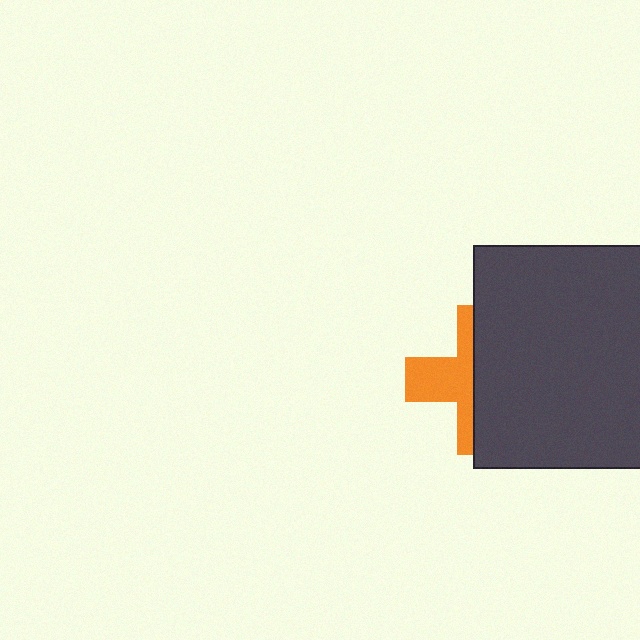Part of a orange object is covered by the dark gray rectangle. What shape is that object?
It is a cross.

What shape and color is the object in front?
The object in front is a dark gray rectangle.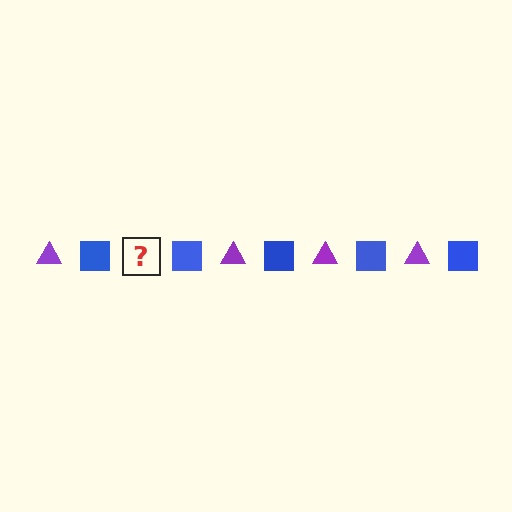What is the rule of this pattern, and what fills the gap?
The rule is that the pattern alternates between purple triangle and blue square. The gap should be filled with a purple triangle.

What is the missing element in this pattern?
The missing element is a purple triangle.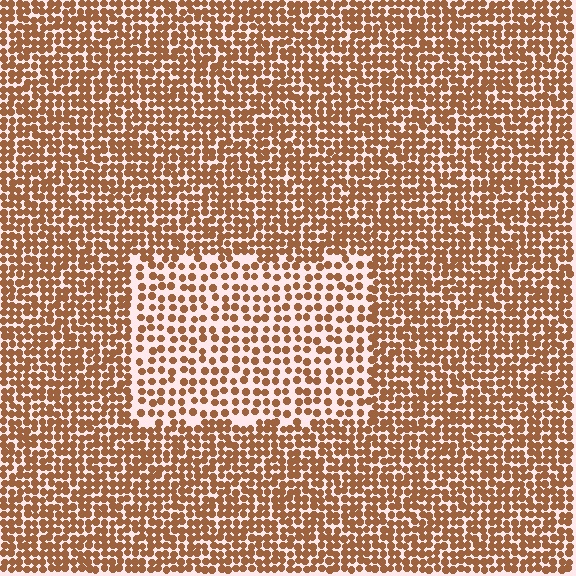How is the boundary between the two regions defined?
The boundary is defined by a change in element density (approximately 1.8x ratio). All elements are the same color, size, and shape.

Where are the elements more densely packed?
The elements are more densely packed outside the rectangle boundary.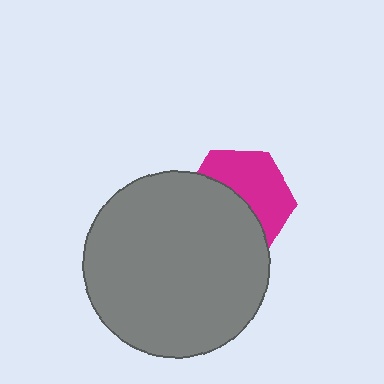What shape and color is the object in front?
The object in front is a gray circle.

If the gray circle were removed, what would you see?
You would see the complete magenta hexagon.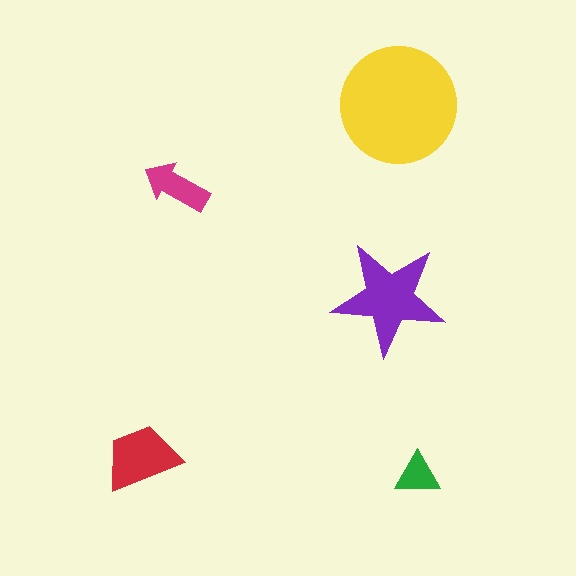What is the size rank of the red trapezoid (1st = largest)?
3rd.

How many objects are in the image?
There are 5 objects in the image.